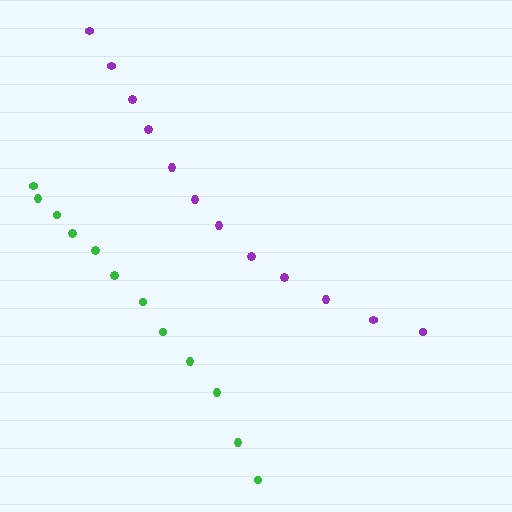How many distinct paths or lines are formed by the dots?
There are 2 distinct paths.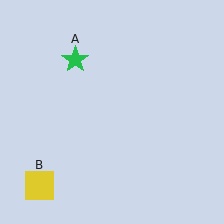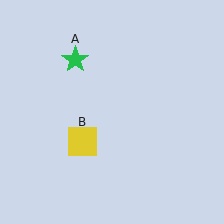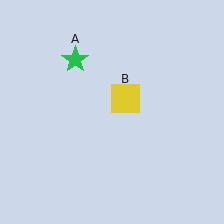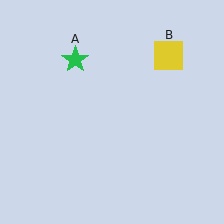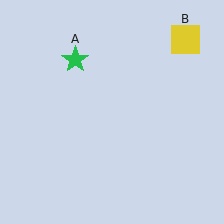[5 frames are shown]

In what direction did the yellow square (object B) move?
The yellow square (object B) moved up and to the right.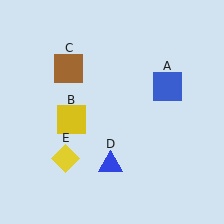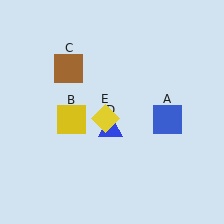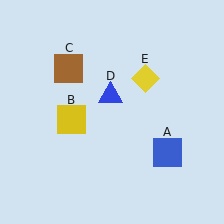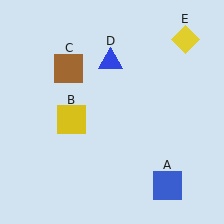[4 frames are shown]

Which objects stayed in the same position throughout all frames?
Yellow square (object B) and brown square (object C) remained stationary.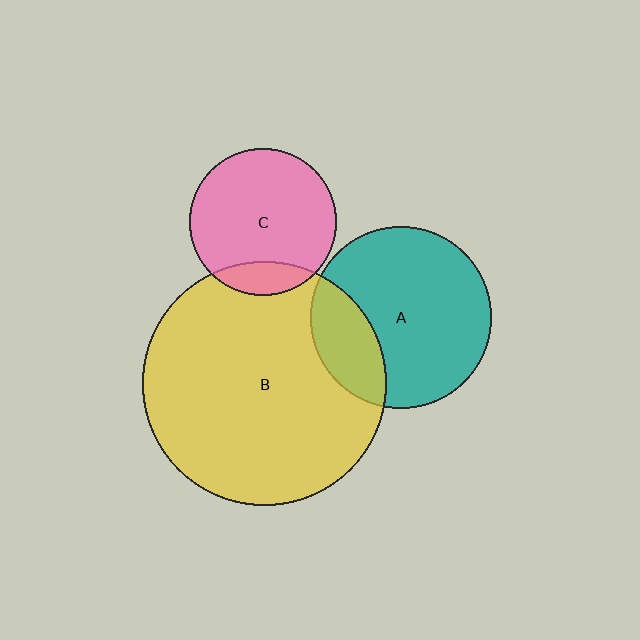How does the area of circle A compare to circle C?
Approximately 1.5 times.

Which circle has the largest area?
Circle B (yellow).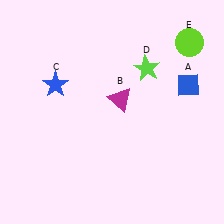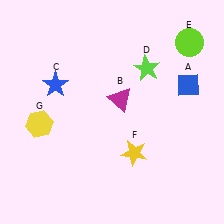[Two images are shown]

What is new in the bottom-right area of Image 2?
A yellow star (F) was added in the bottom-right area of Image 2.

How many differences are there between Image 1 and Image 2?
There are 2 differences between the two images.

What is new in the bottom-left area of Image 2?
A yellow hexagon (G) was added in the bottom-left area of Image 2.